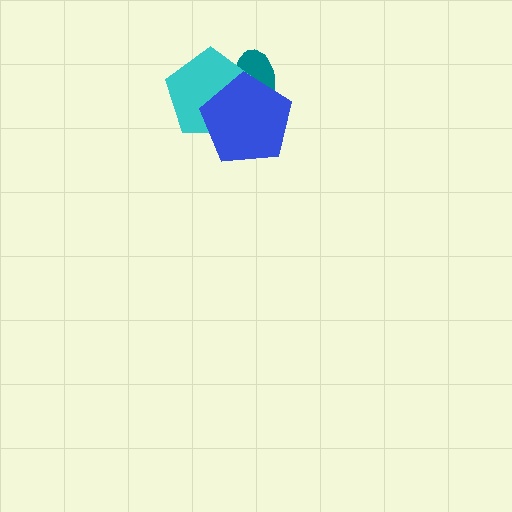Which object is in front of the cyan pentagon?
The blue pentagon is in front of the cyan pentagon.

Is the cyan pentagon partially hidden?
Yes, it is partially covered by another shape.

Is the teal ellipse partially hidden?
Yes, it is partially covered by another shape.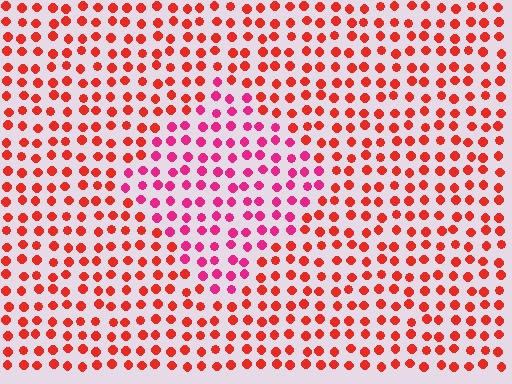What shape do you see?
I see a diamond.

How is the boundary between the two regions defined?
The boundary is defined purely by a slight shift in hue (about 33 degrees). Spacing, size, and orientation are identical on both sides.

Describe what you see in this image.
The image is filled with small red elements in a uniform arrangement. A diamond-shaped region is visible where the elements are tinted to a slightly different hue, forming a subtle color boundary.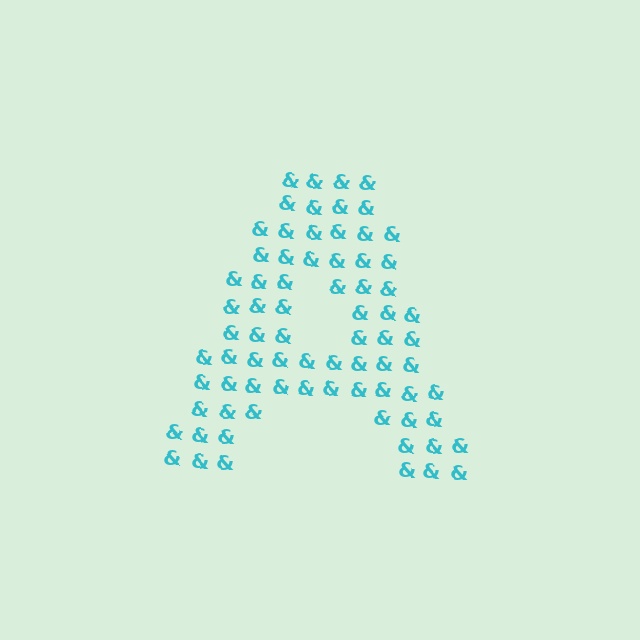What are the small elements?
The small elements are ampersands.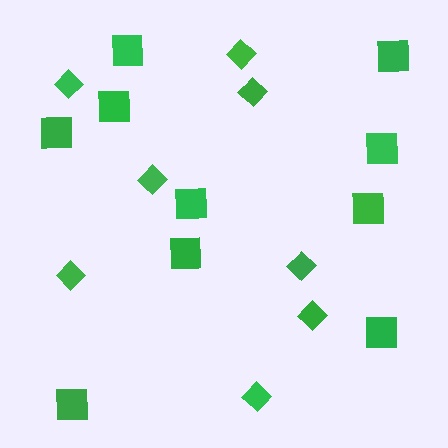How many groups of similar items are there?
There are 2 groups: one group of squares (10) and one group of diamonds (8).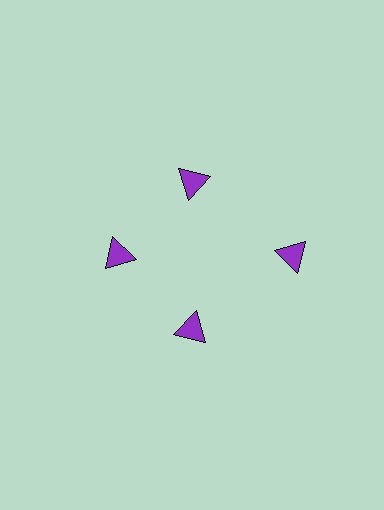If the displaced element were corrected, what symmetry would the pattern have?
It would have 4-fold rotational symmetry — the pattern would map onto itself every 90 degrees.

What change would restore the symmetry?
The symmetry would be restored by moving it inward, back onto the ring so that all 4 triangles sit at equal angles and equal distance from the center.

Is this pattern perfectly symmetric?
No. The 4 purple triangles are arranged in a ring, but one element near the 3 o'clock position is pushed outward from the center, breaking the 4-fold rotational symmetry.